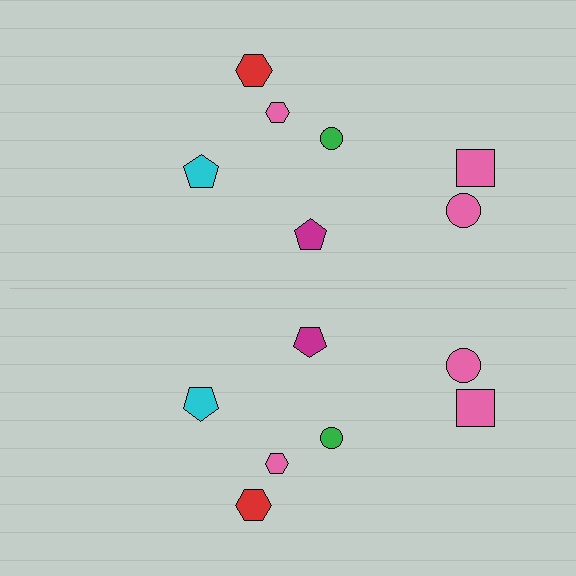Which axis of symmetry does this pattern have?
The pattern has a horizontal axis of symmetry running through the center of the image.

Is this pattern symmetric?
Yes, this pattern has bilateral (reflection) symmetry.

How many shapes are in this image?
There are 14 shapes in this image.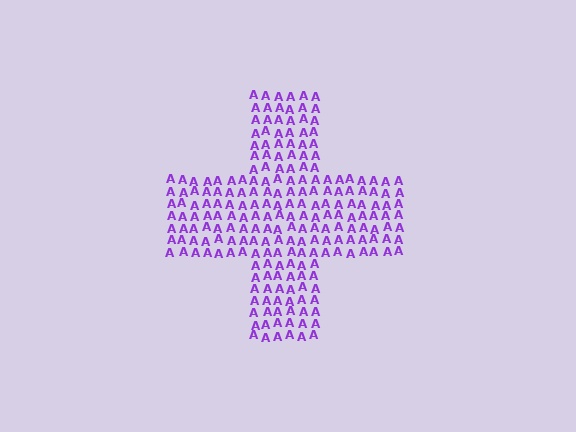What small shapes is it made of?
It is made of small letter A's.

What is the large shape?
The large shape is a cross.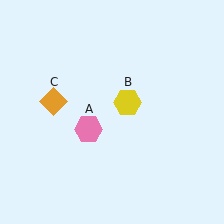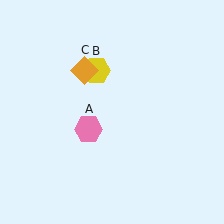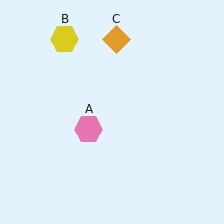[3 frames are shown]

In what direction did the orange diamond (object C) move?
The orange diamond (object C) moved up and to the right.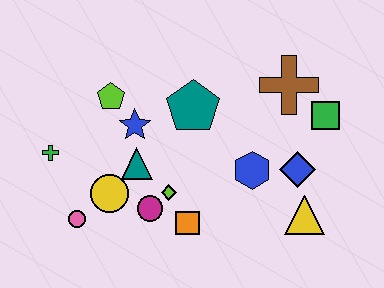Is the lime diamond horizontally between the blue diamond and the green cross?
Yes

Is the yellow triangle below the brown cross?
Yes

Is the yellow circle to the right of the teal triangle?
No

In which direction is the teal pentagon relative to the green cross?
The teal pentagon is to the right of the green cross.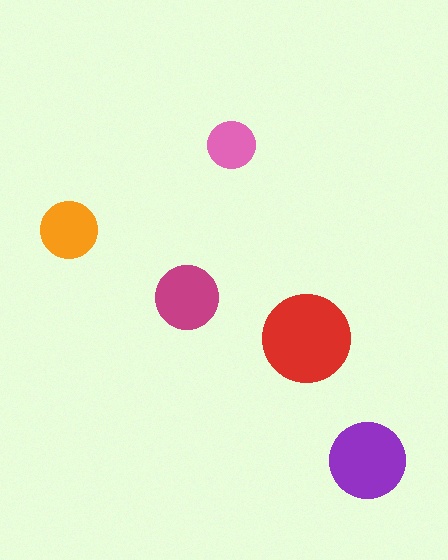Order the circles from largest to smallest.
the red one, the purple one, the magenta one, the orange one, the pink one.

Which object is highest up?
The pink circle is topmost.